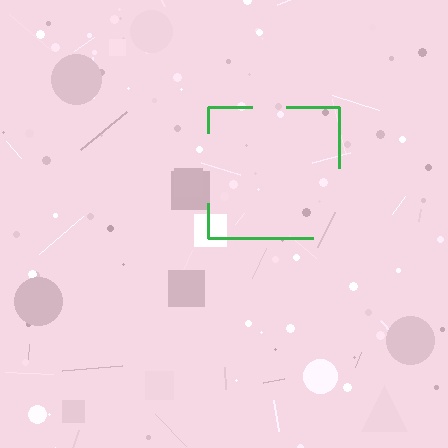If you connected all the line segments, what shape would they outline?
They would outline a square.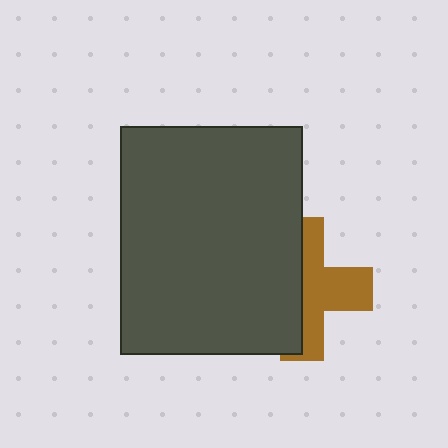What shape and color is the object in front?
The object in front is a dark gray rectangle.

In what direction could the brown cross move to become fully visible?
The brown cross could move right. That would shift it out from behind the dark gray rectangle entirely.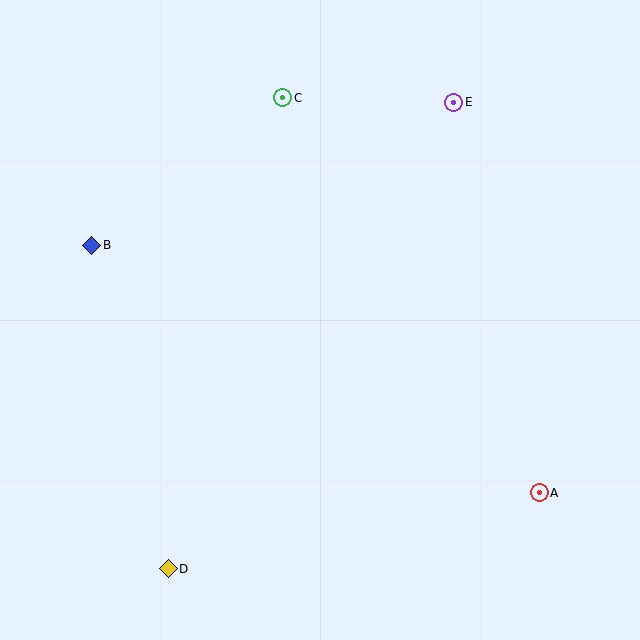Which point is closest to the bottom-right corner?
Point A is closest to the bottom-right corner.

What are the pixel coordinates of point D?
Point D is at (168, 569).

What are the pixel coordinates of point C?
Point C is at (283, 98).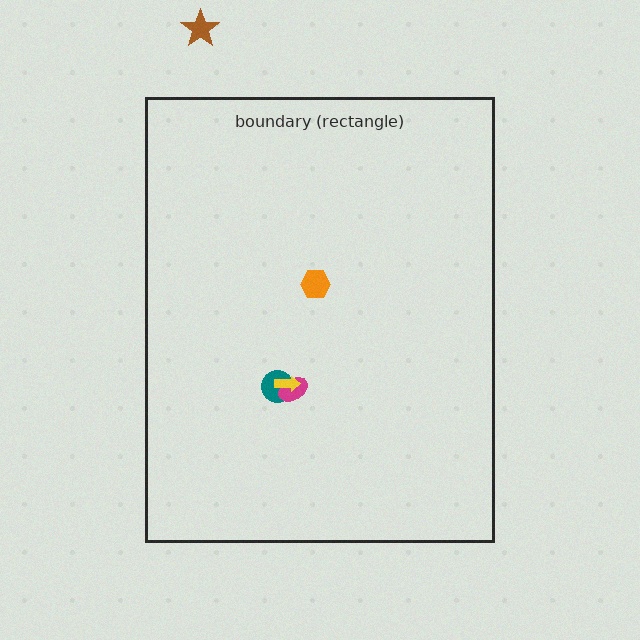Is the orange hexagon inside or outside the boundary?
Inside.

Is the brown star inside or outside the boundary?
Outside.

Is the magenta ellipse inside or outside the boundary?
Inside.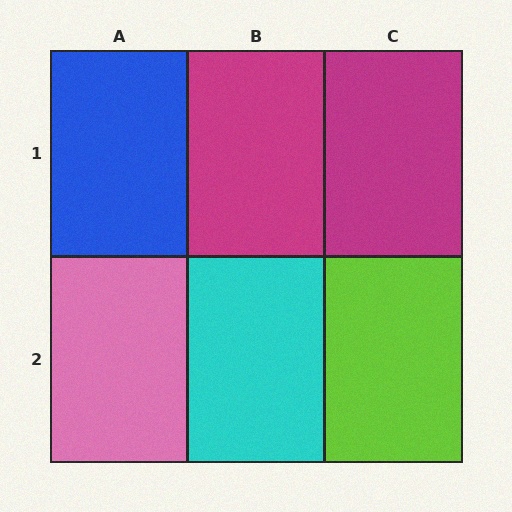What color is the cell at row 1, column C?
Magenta.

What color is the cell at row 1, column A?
Blue.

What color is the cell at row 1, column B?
Magenta.